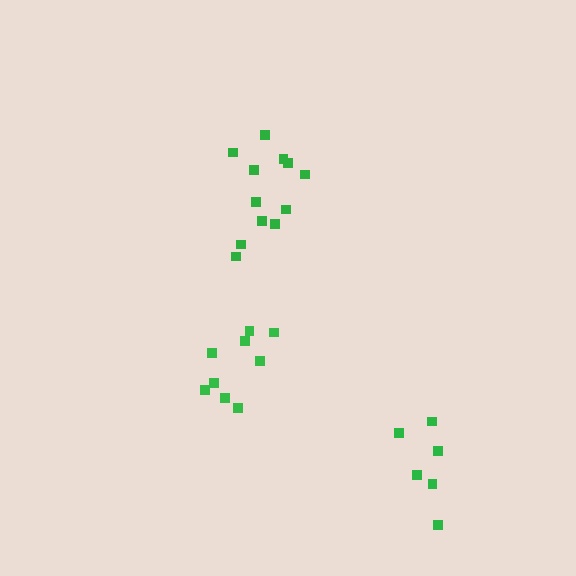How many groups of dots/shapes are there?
There are 3 groups.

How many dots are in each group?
Group 1: 6 dots, Group 2: 9 dots, Group 3: 12 dots (27 total).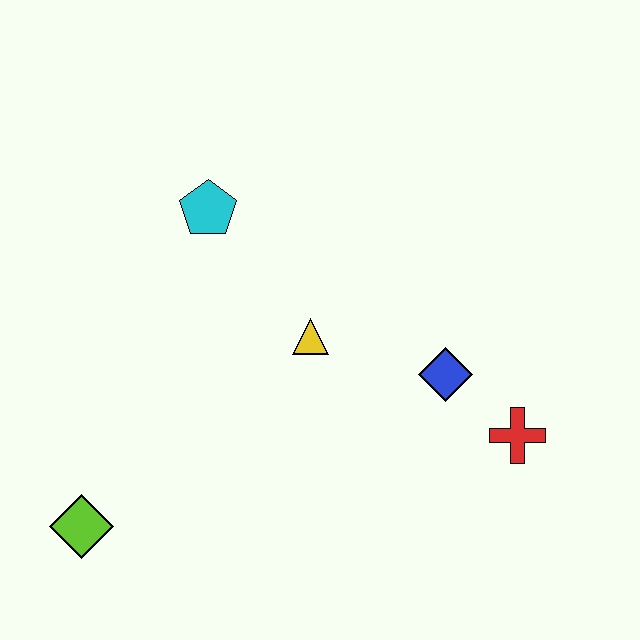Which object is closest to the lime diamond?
The yellow triangle is closest to the lime diamond.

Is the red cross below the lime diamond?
No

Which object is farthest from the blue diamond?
The lime diamond is farthest from the blue diamond.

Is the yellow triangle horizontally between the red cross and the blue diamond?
No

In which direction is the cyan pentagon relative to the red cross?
The cyan pentagon is to the left of the red cross.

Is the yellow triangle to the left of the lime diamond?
No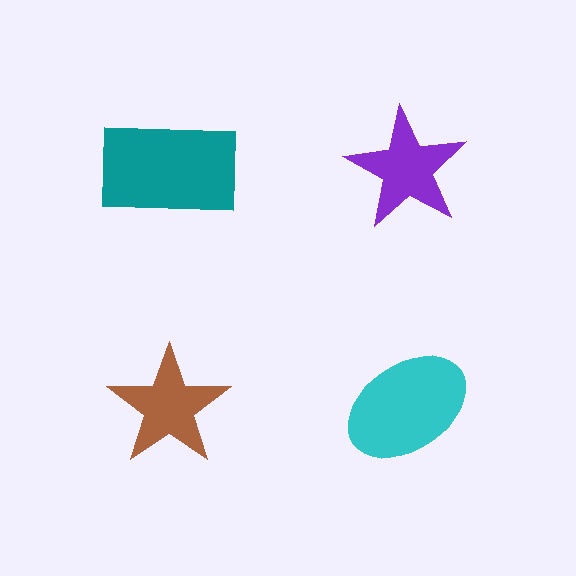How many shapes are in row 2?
2 shapes.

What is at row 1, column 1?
A teal rectangle.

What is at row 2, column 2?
A cyan ellipse.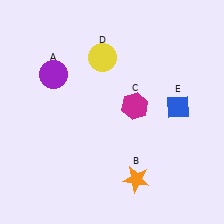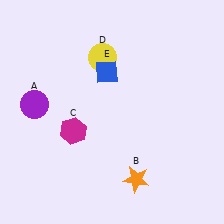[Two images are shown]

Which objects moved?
The objects that moved are: the purple circle (A), the magenta hexagon (C), the blue diamond (E).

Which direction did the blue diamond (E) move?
The blue diamond (E) moved left.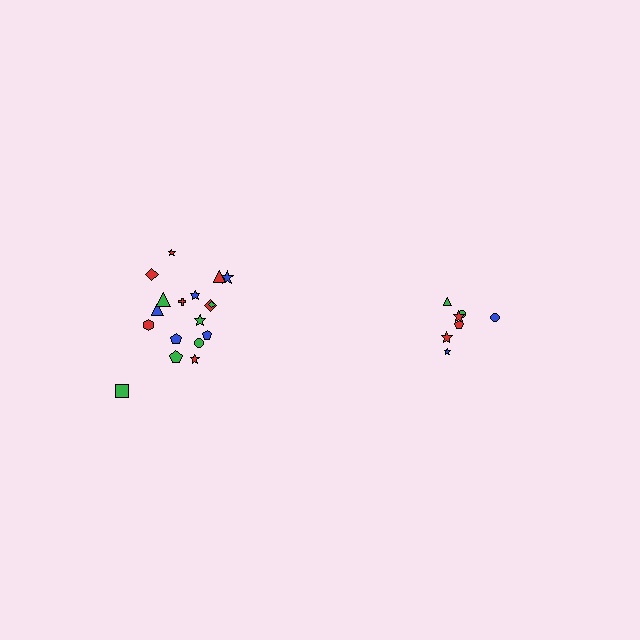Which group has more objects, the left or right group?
The left group.